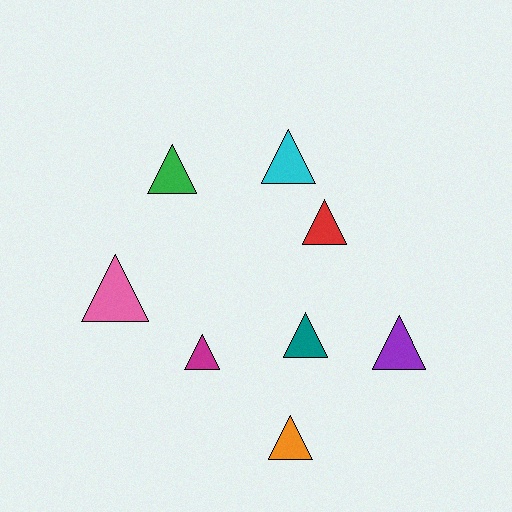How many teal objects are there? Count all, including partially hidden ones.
There is 1 teal object.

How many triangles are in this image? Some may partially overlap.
There are 8 triangles.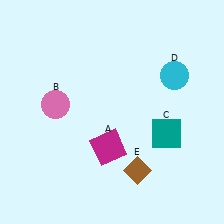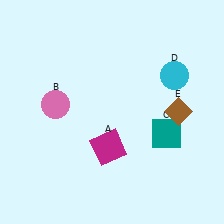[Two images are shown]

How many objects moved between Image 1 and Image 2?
1 object moved between the two images.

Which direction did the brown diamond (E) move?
The brown diamond (E) moved up.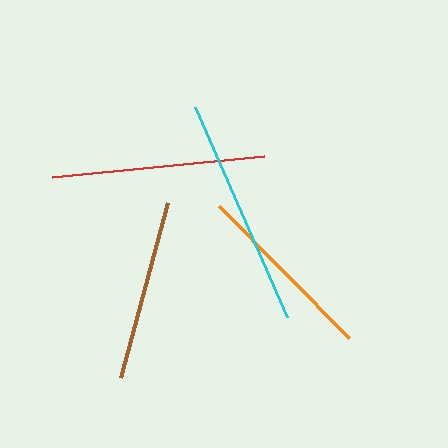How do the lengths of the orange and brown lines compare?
The orange and brown lines are approximately the same length.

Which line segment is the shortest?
The brown line is the shortest at approximately 181 pixels.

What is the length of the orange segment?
The orange segment is approximately 185 pixels long.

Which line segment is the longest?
The cyan line is the longest at approximately 229 pixels.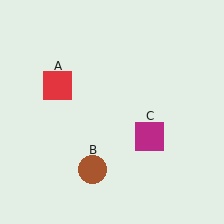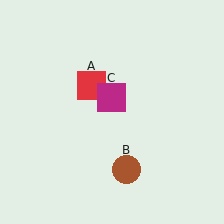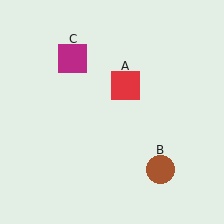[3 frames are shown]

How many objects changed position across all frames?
3 objects changed position: red square (object A), brown circle (object B), magenta square (object C).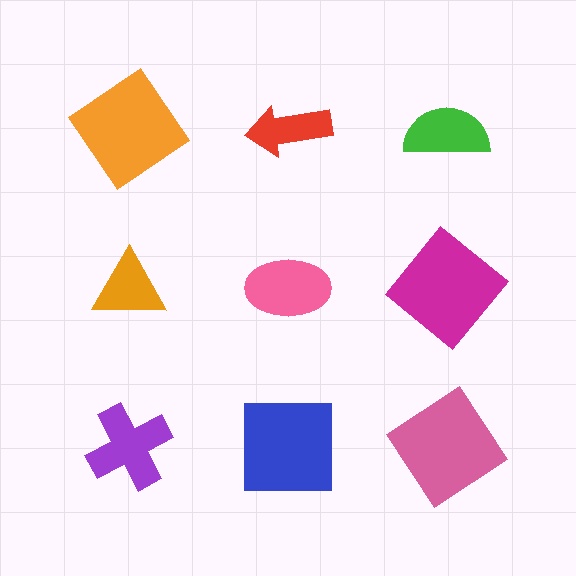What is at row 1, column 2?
A red arrow.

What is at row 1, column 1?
An orange diamond.